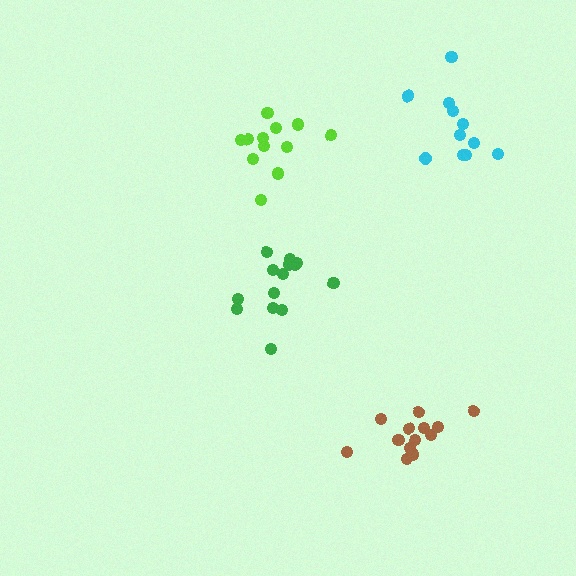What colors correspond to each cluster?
The clusters are colored: green, brown, cyan, lime.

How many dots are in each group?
Group 1: 14 dots, Group 2: 13 dots, Group 3: 11 dots, Group 4: 12 dots (50 total).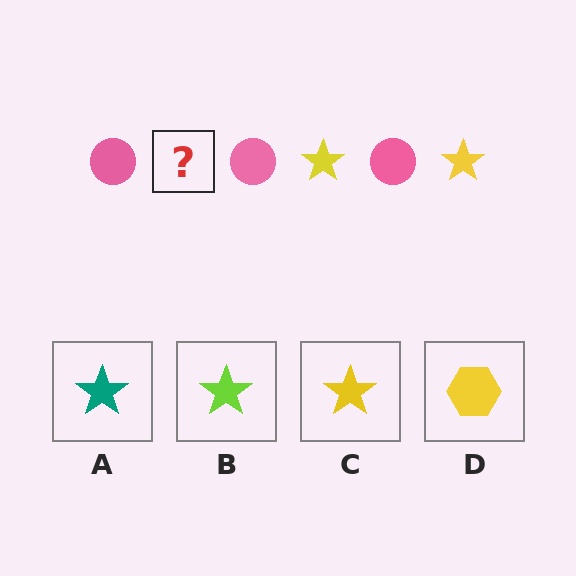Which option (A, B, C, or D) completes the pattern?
C.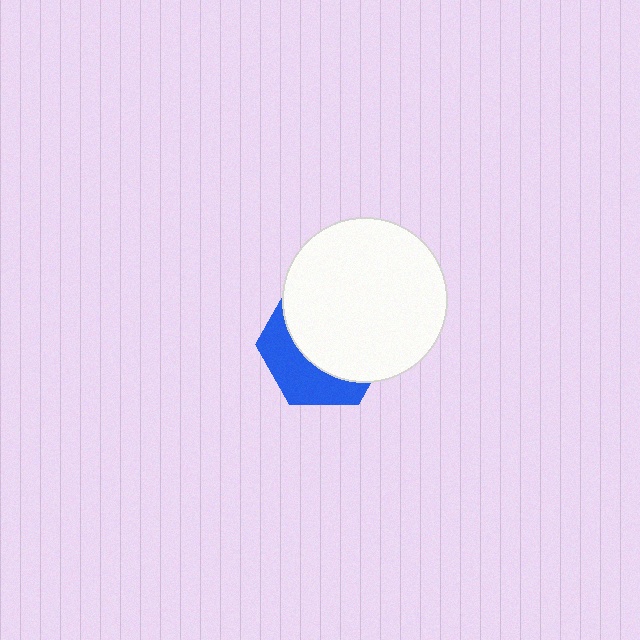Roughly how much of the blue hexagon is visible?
A small part of it is visible (roughly 36%).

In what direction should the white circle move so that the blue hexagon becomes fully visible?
The white circle should move toward the upper-right. That is the shortest direction to clear the overlap and leave the blue hexagon fully visible.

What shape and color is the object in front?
The object in front is a white circle.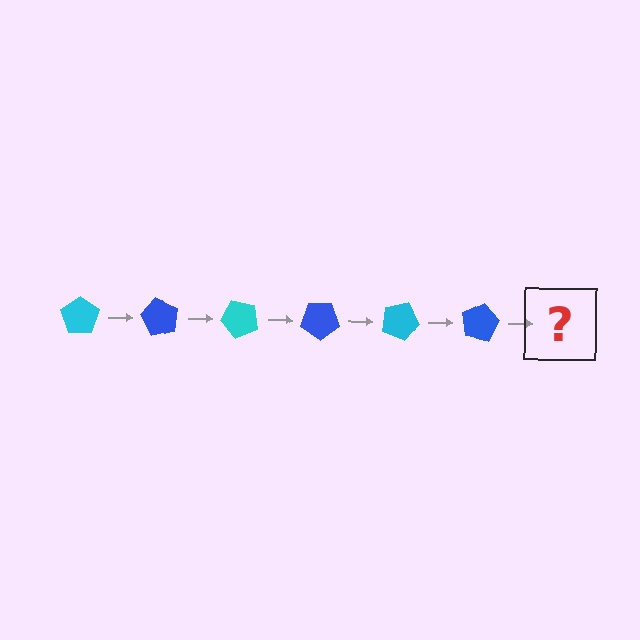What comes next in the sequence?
The next element should be a cyan pentagon, rotated 360 degrees from the start.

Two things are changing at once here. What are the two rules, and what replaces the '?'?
The two rules are that it rotates 60 degrees each step and the color cycles through cyan and blue. The '?' should be a cyan pentagon, rotated 360 degrees from the start.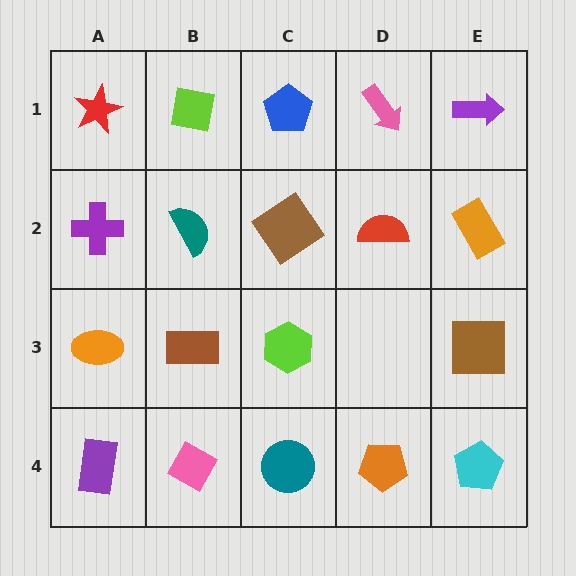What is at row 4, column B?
A pink diamond.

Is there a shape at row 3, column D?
No, that cell is empty.